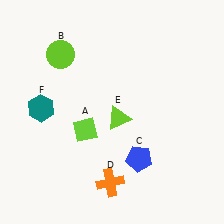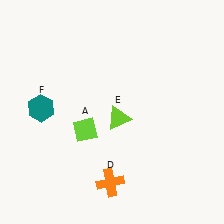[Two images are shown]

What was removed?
The lime circle (B), the blue pentagon (C) were removed in Image 2.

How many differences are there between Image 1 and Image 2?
There are 2 differences between the two images.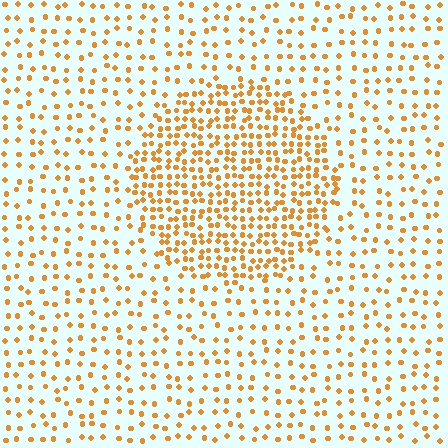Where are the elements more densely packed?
The elements are more densely packed inside the circle boundary.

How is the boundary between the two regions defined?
The boundary is defined by a change in element density (approximately 2.3x ratio). All elements are the same color, size, and shape.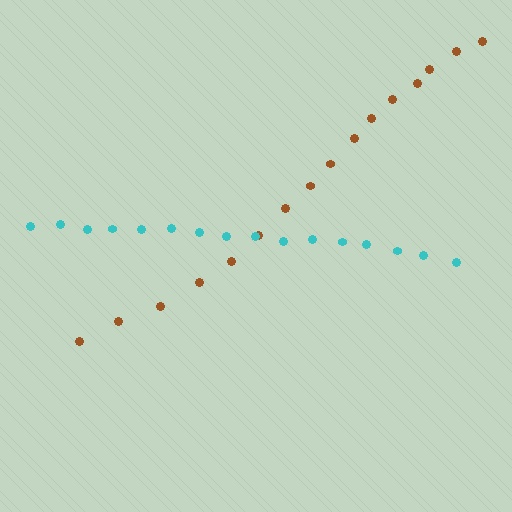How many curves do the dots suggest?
There are 2 distinct paths.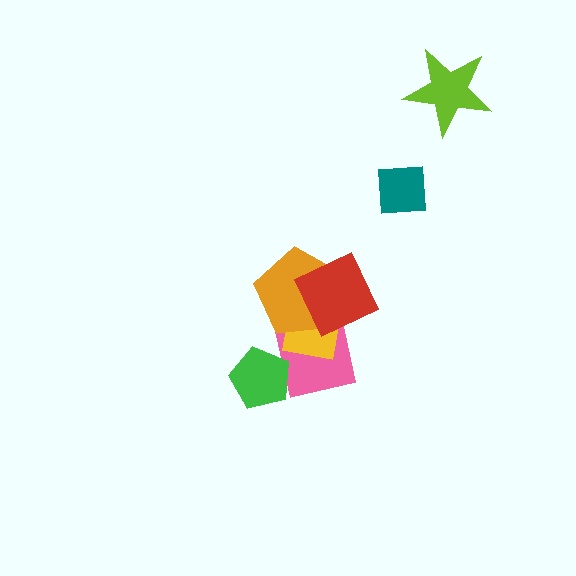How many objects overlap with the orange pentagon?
3 objects overlap with the orange pentagon.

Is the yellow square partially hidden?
Yes, it is partially covered by another shape.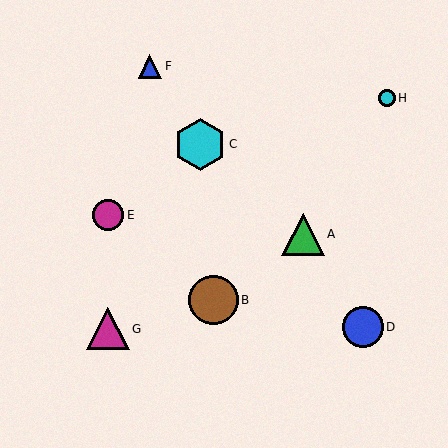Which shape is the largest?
The cyan hexagon (labeled C) is the largest.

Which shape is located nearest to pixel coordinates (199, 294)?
The brown circle (labeled B) at (214, 300) is nearest to that location.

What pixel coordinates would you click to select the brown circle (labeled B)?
Click at (214, 300) to select the brown circle B.